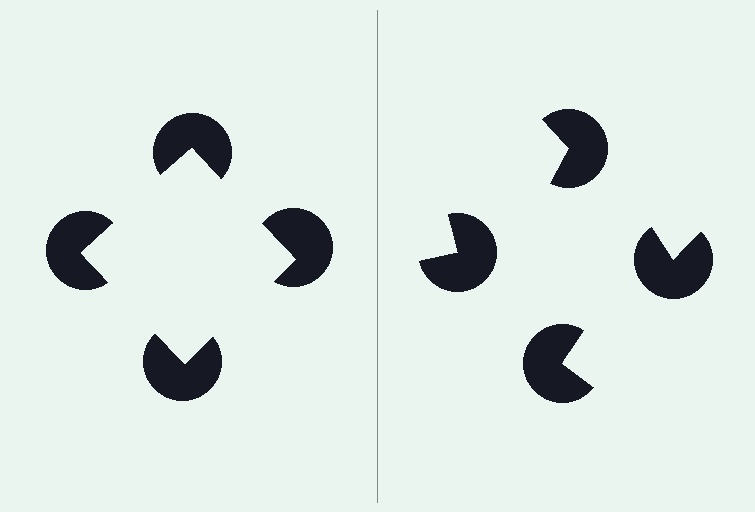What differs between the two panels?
The pac-man discs are positioned identically on both sides; only the wedge orientations differ. On the left they align to a square; on the right they are misaligned.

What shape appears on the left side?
An illusory square.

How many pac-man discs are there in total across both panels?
8 — 4 on each side.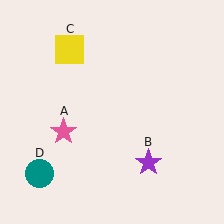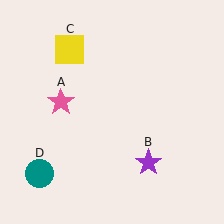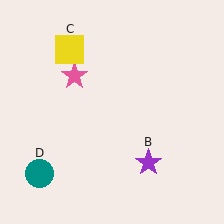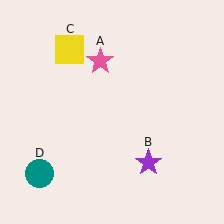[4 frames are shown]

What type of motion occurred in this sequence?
The pink star (object A) rotated clockwise around the center of the scene.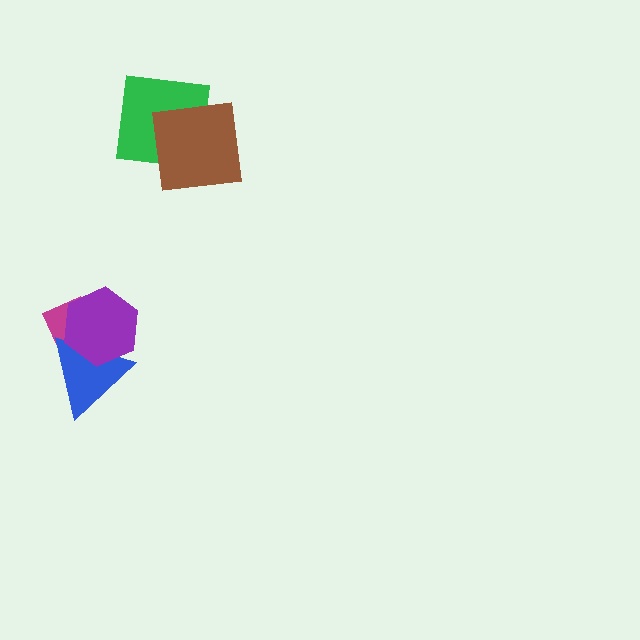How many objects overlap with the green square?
1 object overlaps with the green square.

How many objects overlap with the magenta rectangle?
2 objects overlap with the magenta rectangle.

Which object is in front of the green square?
The brown square is in front of the green square.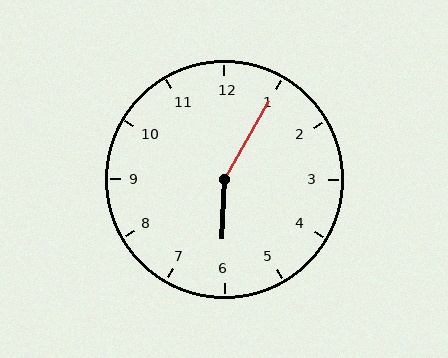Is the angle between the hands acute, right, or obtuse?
It is obtuse.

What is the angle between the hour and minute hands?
Approximately 152 degrees.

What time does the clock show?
6:05.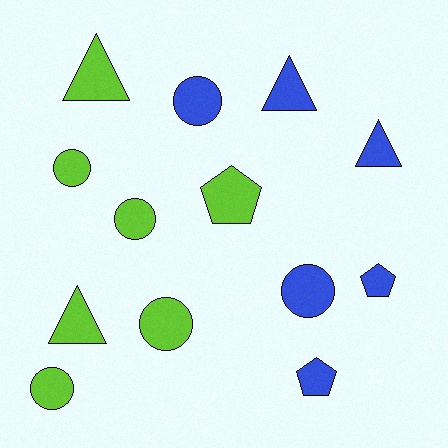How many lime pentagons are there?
There is 1 lime pentagon.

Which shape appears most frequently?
Circle, with 6 objects.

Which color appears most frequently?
Lime, with 7 objects.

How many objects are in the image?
There are 13 objects.